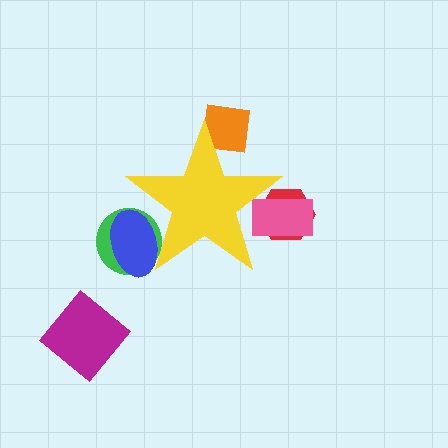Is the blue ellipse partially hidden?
Yes, the blue ellipse is partially hidden behind the yellow star.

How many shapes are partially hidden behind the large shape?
5 shapes are partially hidden.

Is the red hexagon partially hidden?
Yes, the red hexagon is partially hidden behind the yellow star.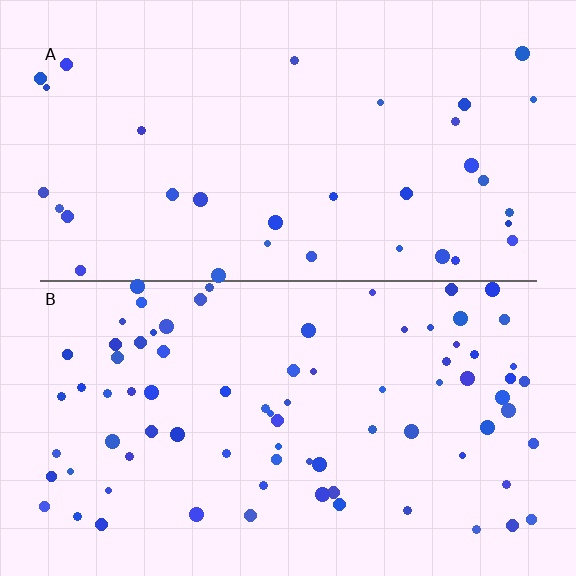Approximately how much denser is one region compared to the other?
Approximately 2.3× — region B over region A.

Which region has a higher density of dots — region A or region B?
B (the bottom).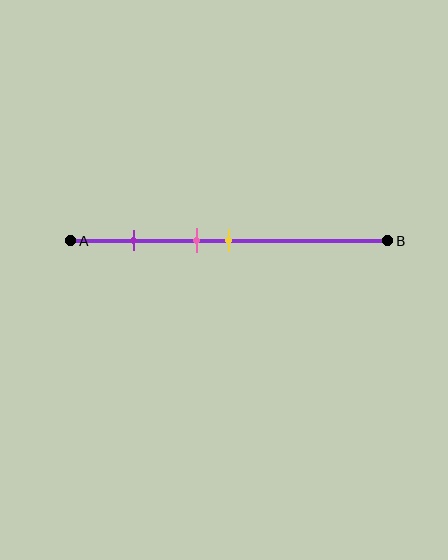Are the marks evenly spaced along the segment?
No, the marks are not evenly spaced.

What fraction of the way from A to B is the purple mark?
The purple mark is approximately 20% (0.2) of the way from A to B.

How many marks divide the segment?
There are 3 marks dividing the segment.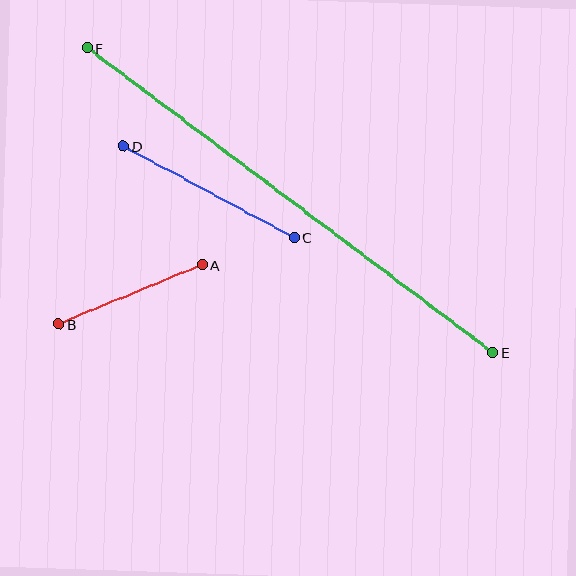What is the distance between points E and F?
The distance is approximately 507 pixels.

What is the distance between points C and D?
The distance is approximately 194 pixels.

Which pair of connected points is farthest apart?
Points E and F are farthest apart.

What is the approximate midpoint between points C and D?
The midpoint is at approximately (208, 192) pixels.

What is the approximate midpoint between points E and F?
The midpoint is at approximately (290, 200) pixels.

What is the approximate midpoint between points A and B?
The midpoint is at approximately (130, 295) pixels.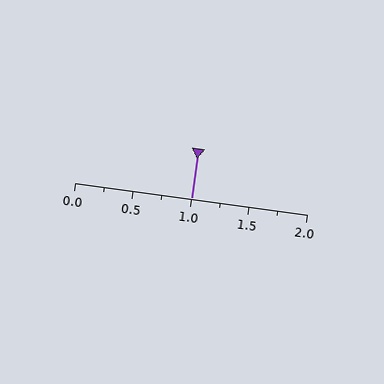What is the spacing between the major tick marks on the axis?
The major ticks are spaced 0.5 apart.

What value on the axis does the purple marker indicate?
The marker indicates approximately 1.